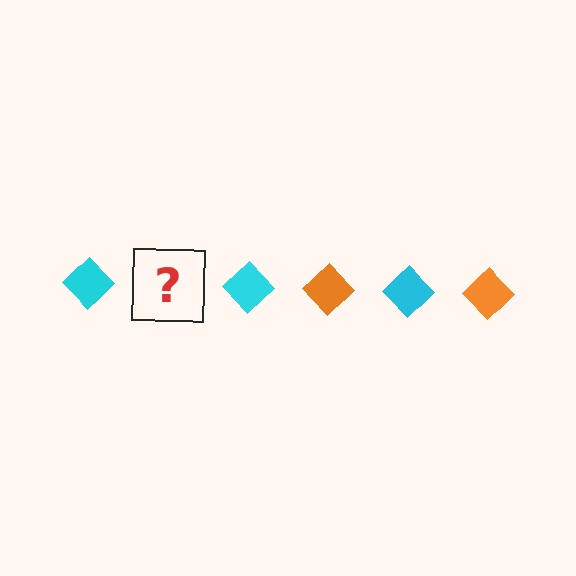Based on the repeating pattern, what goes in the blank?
The blank should be an orange diamond.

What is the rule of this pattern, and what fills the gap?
The rule is that the pattern cycles through cyan, orange diamonds. The gap should be filled with an orange diamond.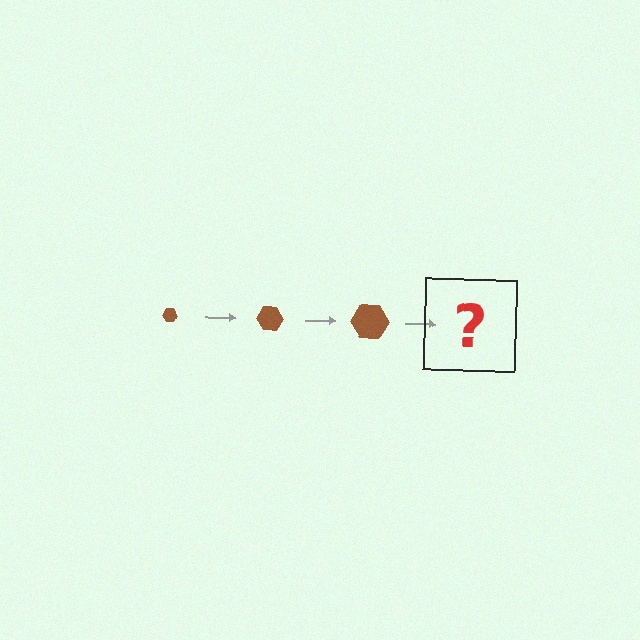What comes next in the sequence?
The next element should be a brown hexagon, larger than the previous one.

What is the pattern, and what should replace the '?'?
The pattern is that the hexagon gets progressively larger each step. The '?' should be a brown hexagon, larger than the previous one.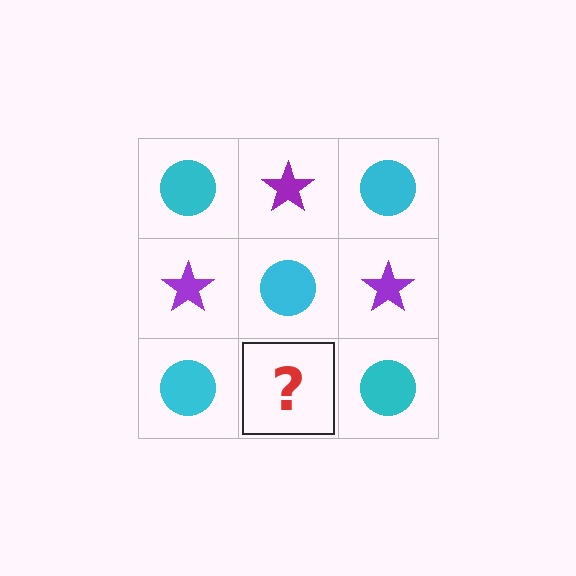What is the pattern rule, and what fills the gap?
The rule is that it alternates cyan circle and purple star in a checkerboard pattern. The gap should be filled with a purple star.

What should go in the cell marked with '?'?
The missing cell should contain a purple star.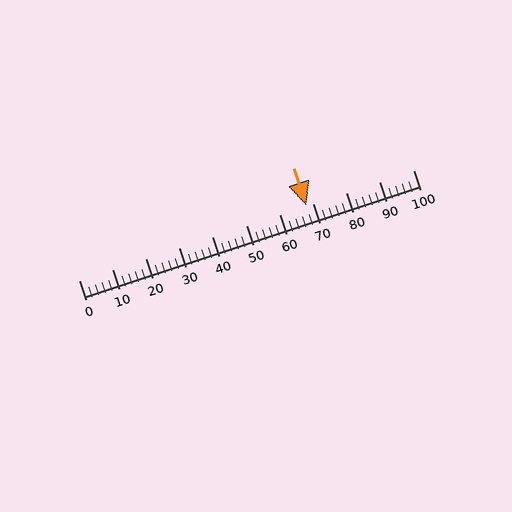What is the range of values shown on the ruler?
The ruler shows values from 0 to 100.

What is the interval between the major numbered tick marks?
The major tick marks are spaced 10 units apart.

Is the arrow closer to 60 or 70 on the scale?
The arrow is closer to 70.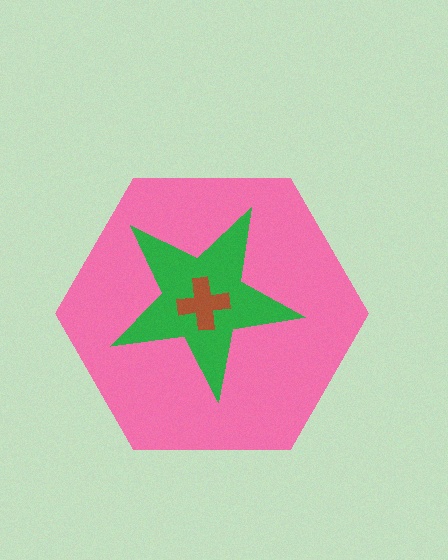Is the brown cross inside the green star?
Yes.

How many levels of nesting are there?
3.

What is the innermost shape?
The brown cross.